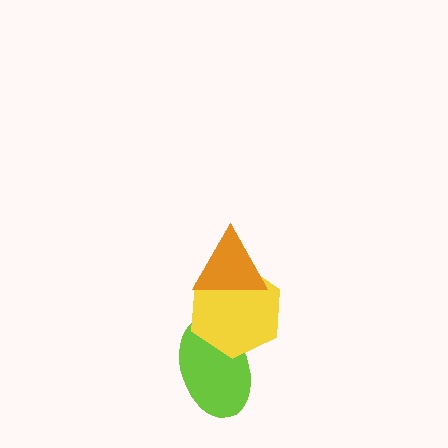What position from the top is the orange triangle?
The orange triangle is 1st from the top.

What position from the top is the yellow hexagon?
The yellow hexagon is 2nd from the top.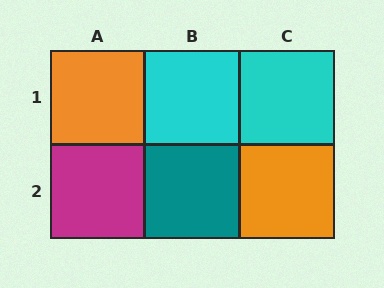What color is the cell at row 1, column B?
Cyan.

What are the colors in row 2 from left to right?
Magenta, teal, orange.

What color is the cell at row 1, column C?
Cyan.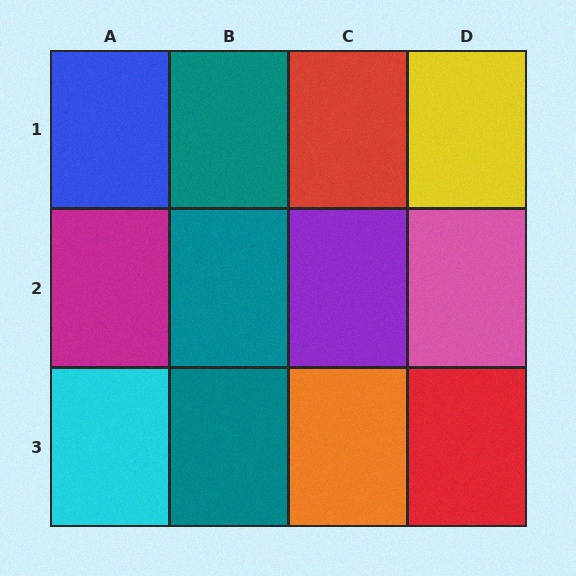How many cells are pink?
1 cell is pink.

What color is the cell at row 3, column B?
Teal.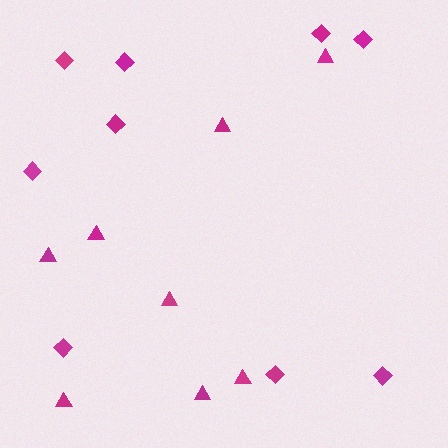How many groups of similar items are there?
There are 2 groups: one group of triangles (8) and one group of diamonds (9).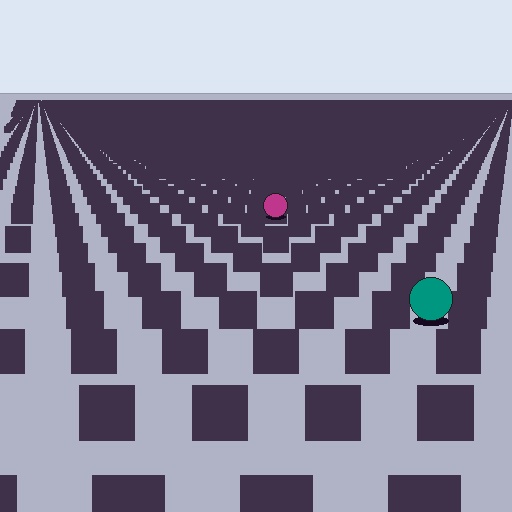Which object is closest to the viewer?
The teal circle is closest. The texture marks near it are larger and more spread out.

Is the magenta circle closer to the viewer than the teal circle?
No. The teal circle is closer — you can tell from the texture gradient: the ground texture is coarser near it.